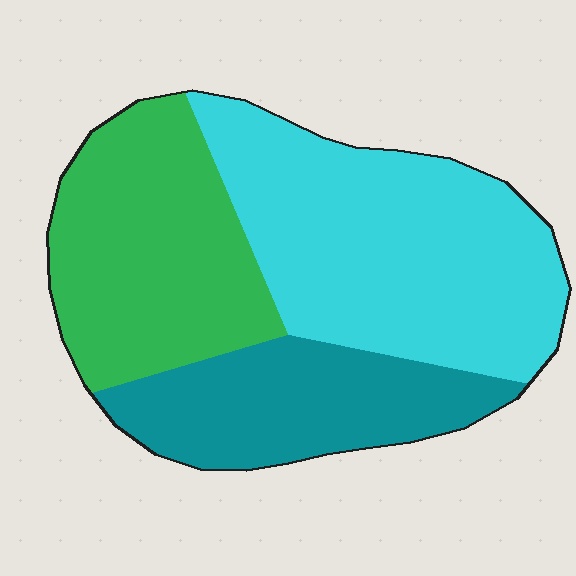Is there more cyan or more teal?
Cyan.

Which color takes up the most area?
Cyan, at roughly 45%.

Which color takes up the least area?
Teal, at roughly 25%.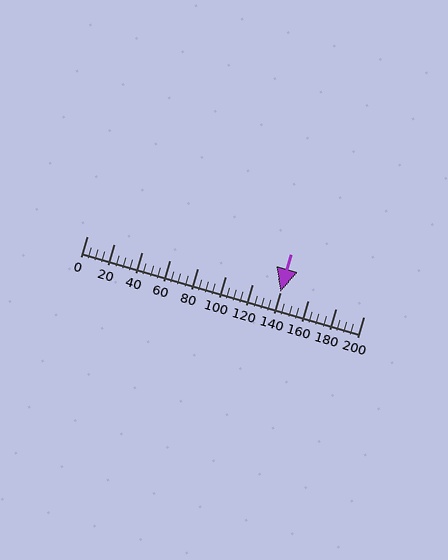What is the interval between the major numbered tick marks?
The major tick marks are spaced 20 units apart.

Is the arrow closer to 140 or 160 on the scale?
The arrow is closer to 140.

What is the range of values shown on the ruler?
The ruler shows values from 0 to 200.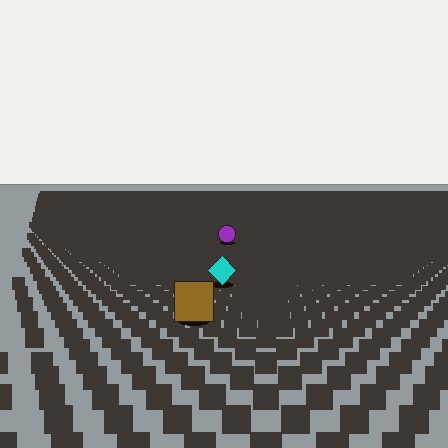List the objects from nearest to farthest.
From nearest to farthest: the brown square, the cyan diamond, the purple circle.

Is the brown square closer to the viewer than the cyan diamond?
Yes. The brown square is closer — you can tell from the texture gradient: the ground texture is coarser near it.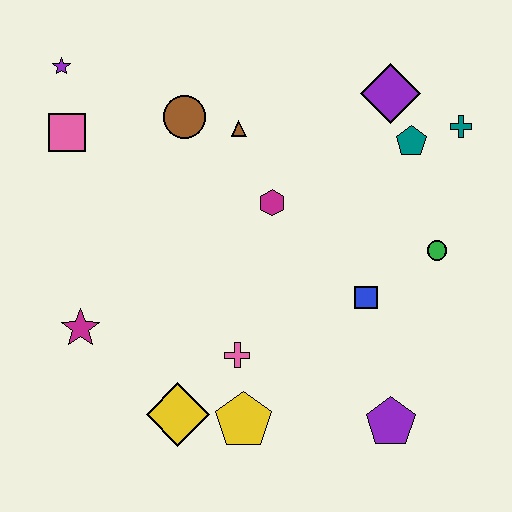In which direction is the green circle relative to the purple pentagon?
The green circle is above the purple pentagon.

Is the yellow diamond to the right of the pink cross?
No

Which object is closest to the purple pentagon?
The blue square is closest to the purple pentagon.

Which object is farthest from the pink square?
The purple pentagon is farthest from the pink square.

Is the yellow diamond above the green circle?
No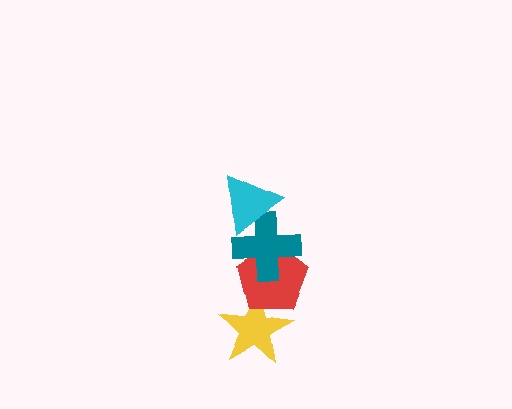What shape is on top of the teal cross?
The cyan triangle is on top of the teal cross.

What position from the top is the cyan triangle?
The cyan triangle is 1st from the top.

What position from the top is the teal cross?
The teal cross is 2nd from the top.